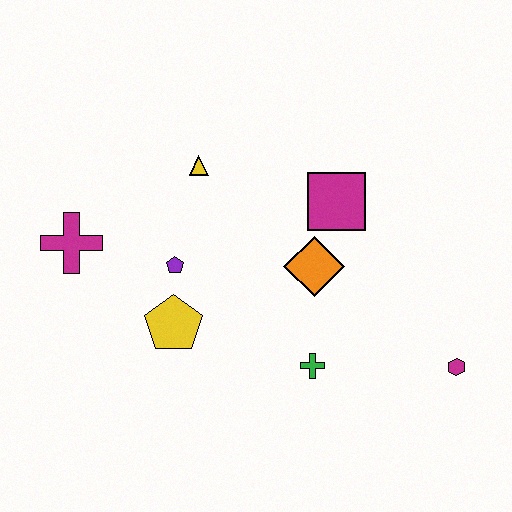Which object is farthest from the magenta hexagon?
The magenta cross is farthest from the magenta hexagon.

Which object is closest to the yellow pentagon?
The purple pentagon is closest to the yellow pentagon.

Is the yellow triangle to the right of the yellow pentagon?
Yes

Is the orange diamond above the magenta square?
No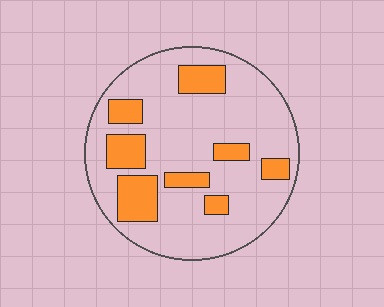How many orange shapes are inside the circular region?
8.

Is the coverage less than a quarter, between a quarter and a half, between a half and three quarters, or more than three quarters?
Less than a quarter.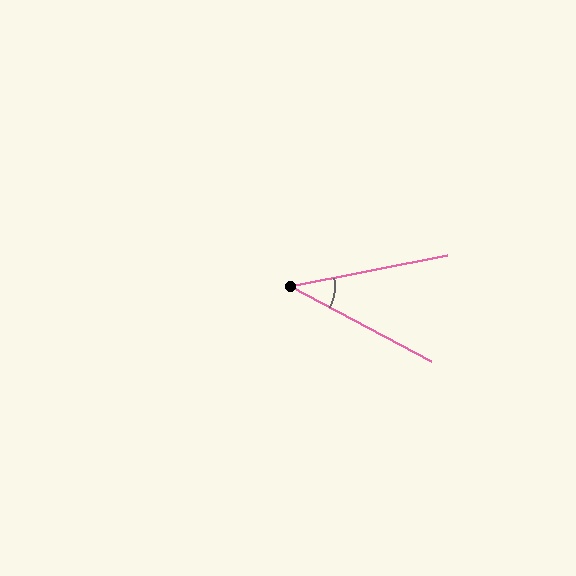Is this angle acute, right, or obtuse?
It is acute.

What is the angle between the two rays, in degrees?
Approximately 40 degrees.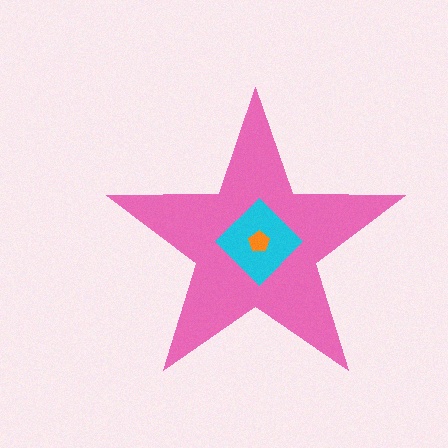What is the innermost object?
The orange pentagon.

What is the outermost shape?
The pink star.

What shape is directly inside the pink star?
The cyan diamond.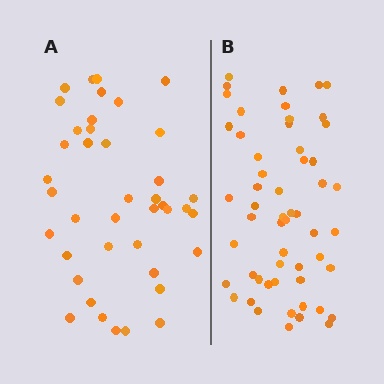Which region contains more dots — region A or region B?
Region B (the right region) has more dots.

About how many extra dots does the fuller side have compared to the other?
Region B has approximately 15 more dots than region A.